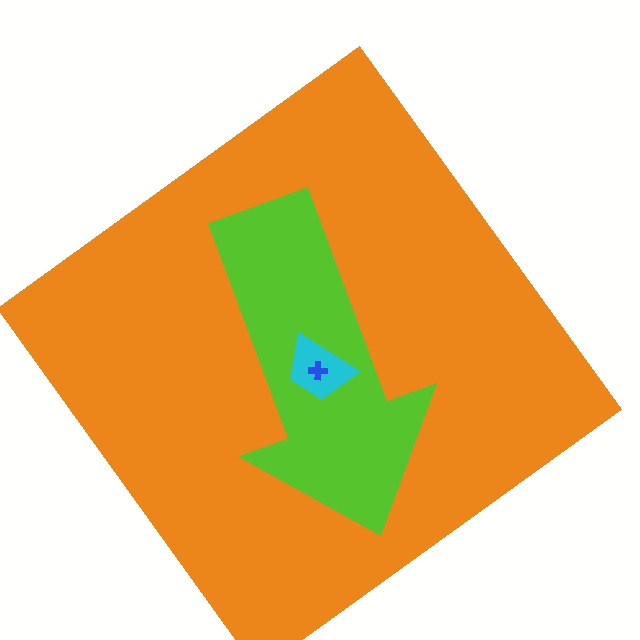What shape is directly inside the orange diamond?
The lime arrow.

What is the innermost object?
The blue cross.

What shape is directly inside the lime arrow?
The cyan trapezoid.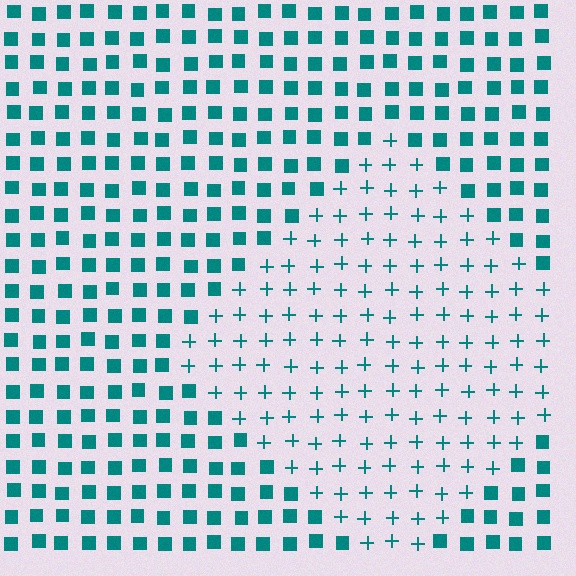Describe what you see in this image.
The image is filled with small teal elements arranged in a uniform grid. A diamond-shaped region contains plus signs, while the surrounding area contains squares. The boundary is defined purely by the change in element shape.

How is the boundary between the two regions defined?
The boundary is defined by a change in element shape: plus signs inside vs. squares outside. All elements share the same color and spacing.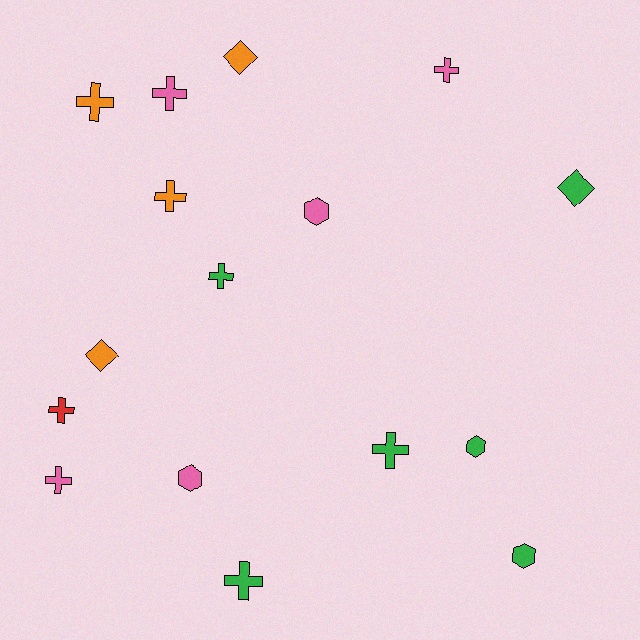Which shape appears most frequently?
Cross, with 9 objects.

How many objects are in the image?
There are 16 objects.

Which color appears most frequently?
Green, with 6 objects.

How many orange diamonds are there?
There are 2 orange diamonds.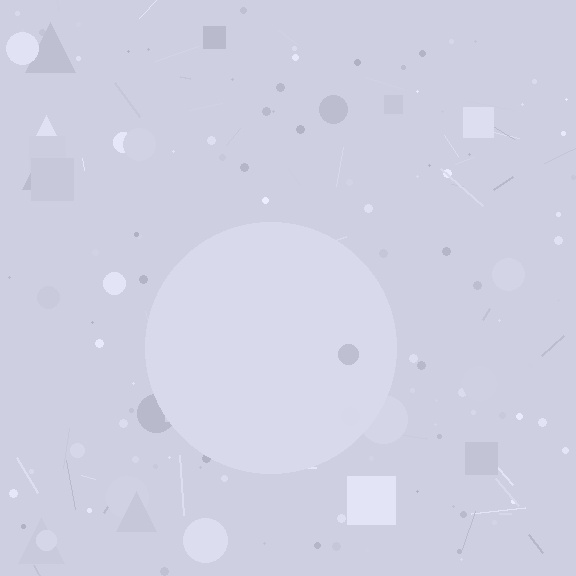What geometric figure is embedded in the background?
A circle is embedded in the background.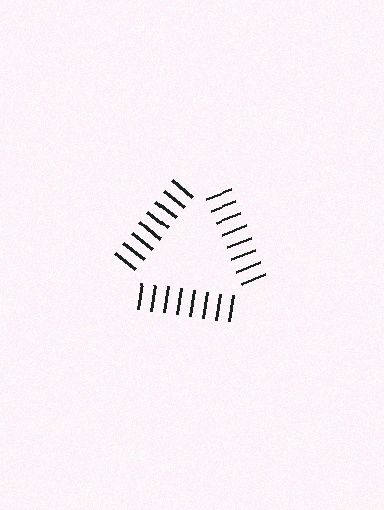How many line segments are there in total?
24 — 8 along each of the 3 edges.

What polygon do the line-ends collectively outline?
An illusory triangle — the line segments terminate on its edges but no continuous stroke is drawn.